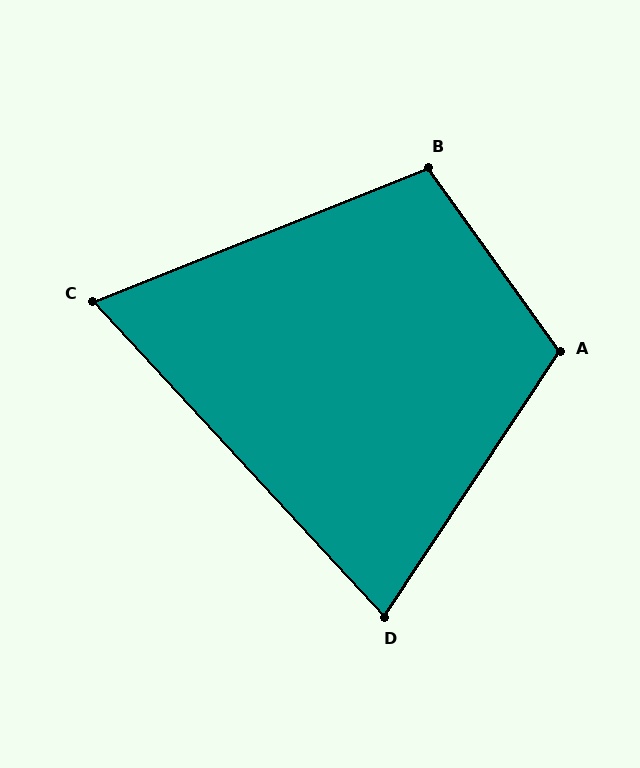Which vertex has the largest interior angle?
A, at approximately 111 degrees.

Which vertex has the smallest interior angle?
C, at approximately 69 degrees.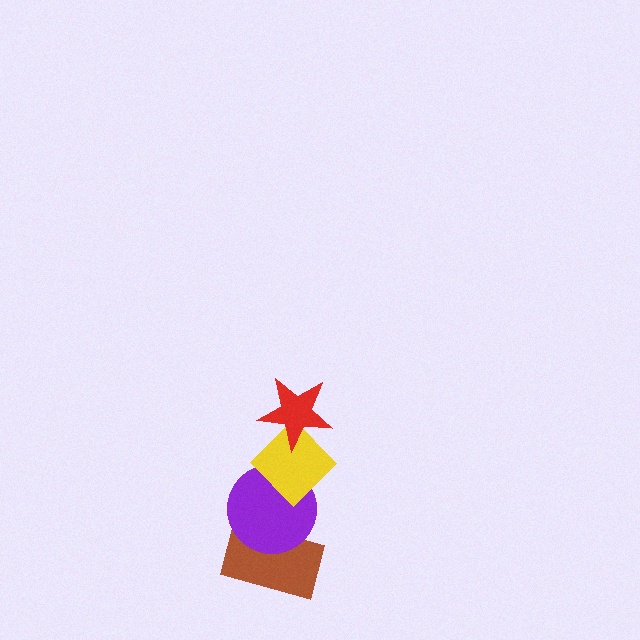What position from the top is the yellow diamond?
The yellow diamond is 2nd from the top.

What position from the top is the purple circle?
The purple circle is 3rd from the top.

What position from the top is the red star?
The red star is 1st from the top.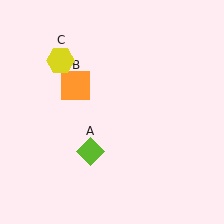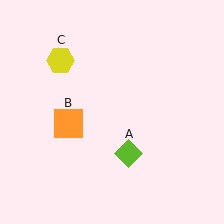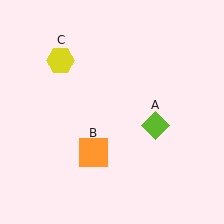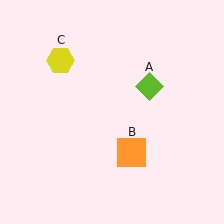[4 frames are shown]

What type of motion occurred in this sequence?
The lime diamond (object A), orange square (object B) rotated counterclockwise around the center of the scene.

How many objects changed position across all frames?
2 objects changed position: lime diamond (object A), orange square (object B).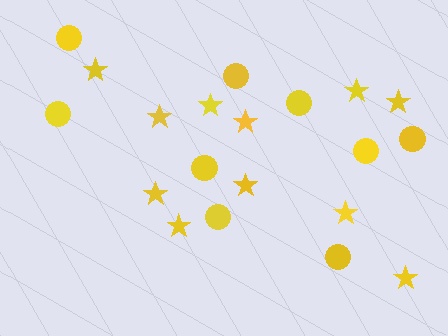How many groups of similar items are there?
There are 2 groups: one group of circles (9) and one group of stars (11).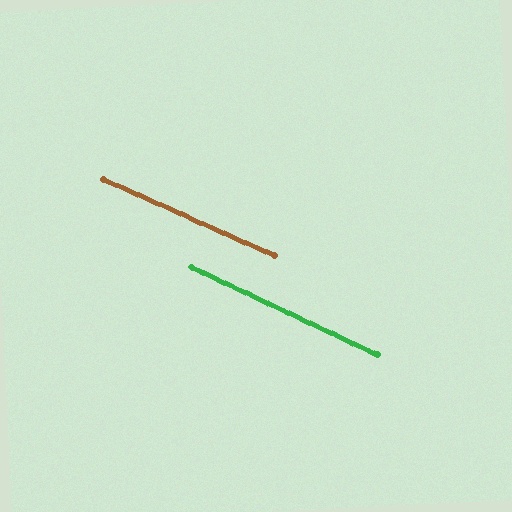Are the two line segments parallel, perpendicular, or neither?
Parallel — their directions differ by only 1.3°.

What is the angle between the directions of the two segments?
Approximately 1 degree.